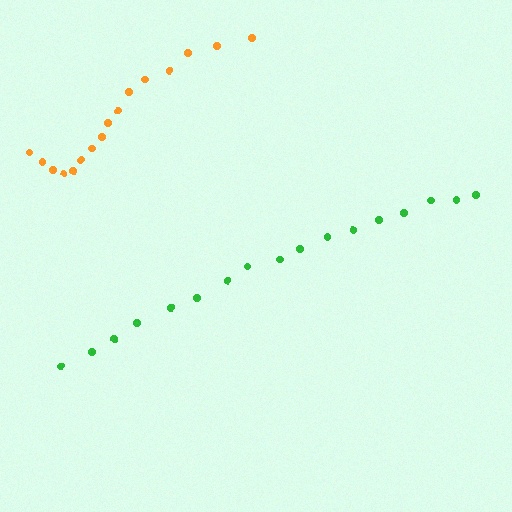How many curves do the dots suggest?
There are 2 distinct paths.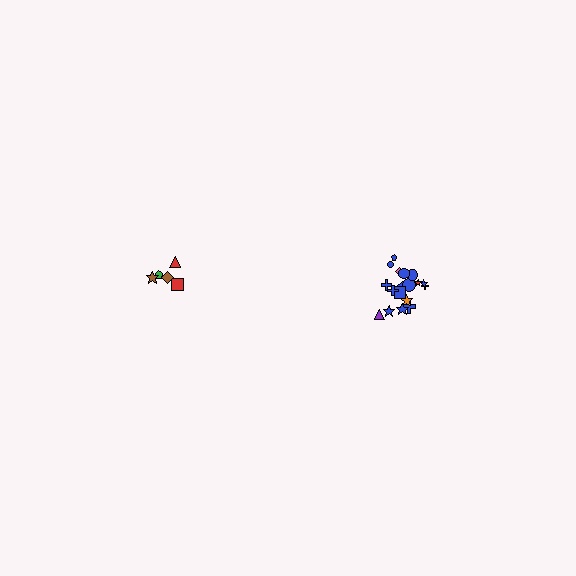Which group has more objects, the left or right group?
The right group.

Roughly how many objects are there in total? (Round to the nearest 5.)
Roughly 25 objects in total.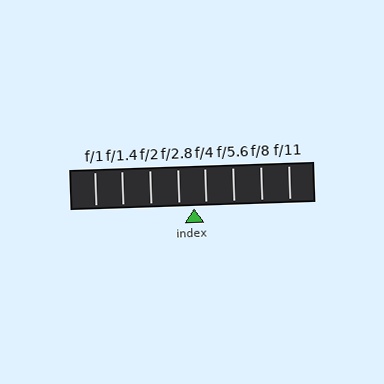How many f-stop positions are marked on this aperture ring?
There are 8 f-stop positions marked.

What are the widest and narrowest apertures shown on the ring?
The widest aperture shown is f/1 and the narrowest is f/11.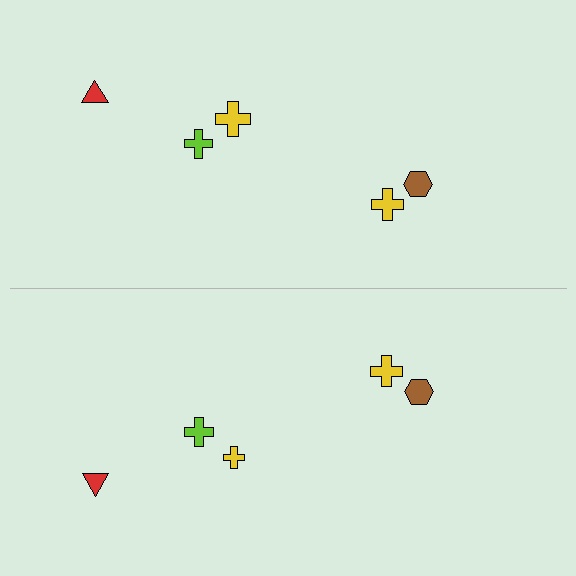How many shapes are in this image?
There are 10 shapes in this image.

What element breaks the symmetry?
The yellow cross on the bottom side has a different size than its mirror counterpart.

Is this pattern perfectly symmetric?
No, the pattern is not perfectly symmetric. The yellow cross on the bottom side has a different size than its mirror counterpart.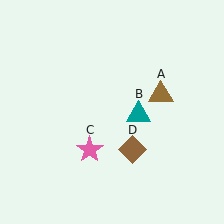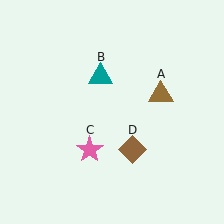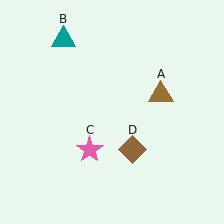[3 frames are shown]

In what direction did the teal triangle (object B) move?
The teal triangle (object B) moved up and to the left.